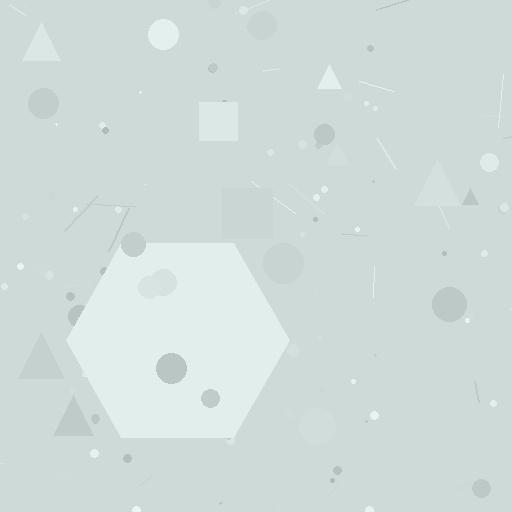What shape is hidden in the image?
A hexagon is hidden in the image.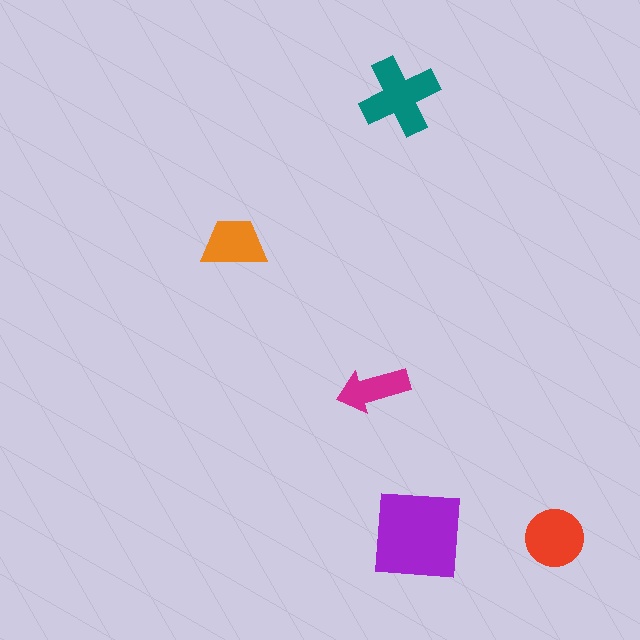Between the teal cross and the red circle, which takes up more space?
The teal cross.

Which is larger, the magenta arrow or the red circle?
The red circle.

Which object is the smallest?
The magenta arrow.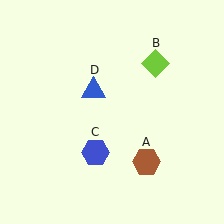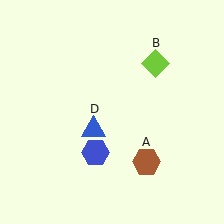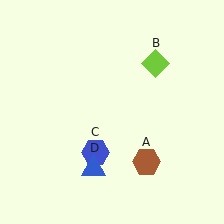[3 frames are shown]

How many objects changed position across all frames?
1 object changed position: blue triangle (object D).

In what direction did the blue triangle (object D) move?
The blue triangle (object D) moved down.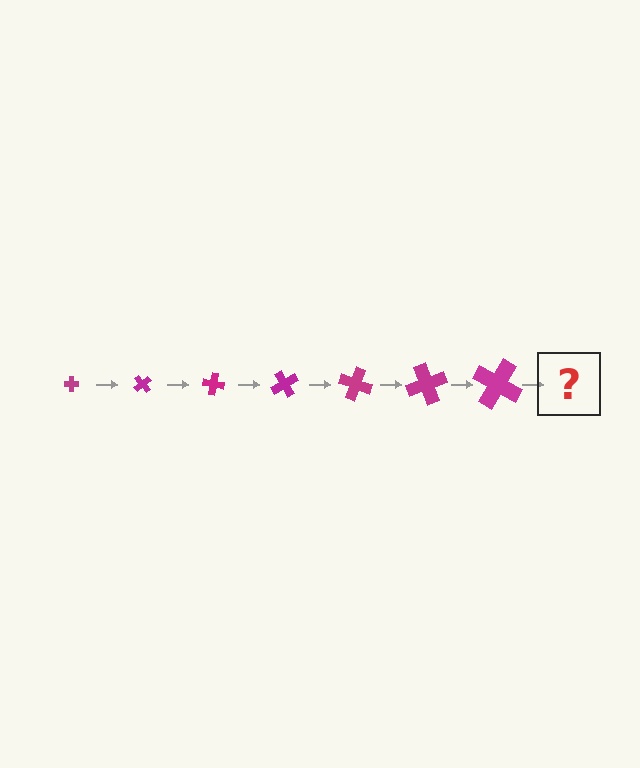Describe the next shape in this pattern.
It should be a cross, larger than the previous one and rotated 350 degrees from the start.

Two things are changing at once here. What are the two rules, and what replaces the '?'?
The two rules are that the cross grows larger each step and it rotates 50 degrees each step. The '?' should be a cross, larger than the previous one and rotated 350 degrees from the start.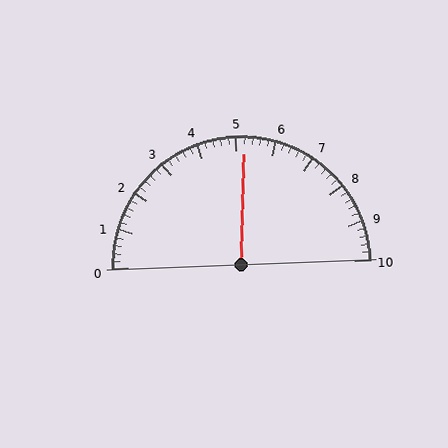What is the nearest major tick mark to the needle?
The nearest major tick mark is 5.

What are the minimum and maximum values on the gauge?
The gauge ranges from 0 to 10.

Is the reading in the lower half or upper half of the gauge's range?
The reading is in the upper half of the range (0 to 10).